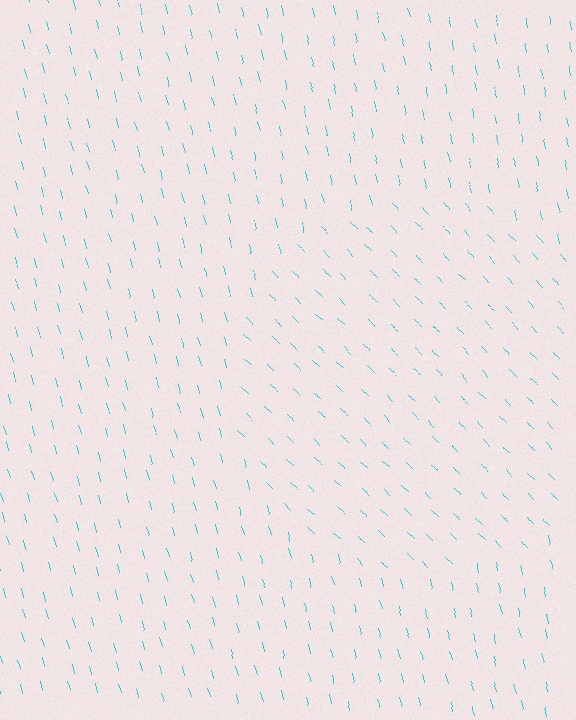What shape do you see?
I see a circle.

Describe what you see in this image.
The image is filled with small cyan line segments. A circle region in the image has lines oriented differently from the surrounding lines, creating a visible texture boundary.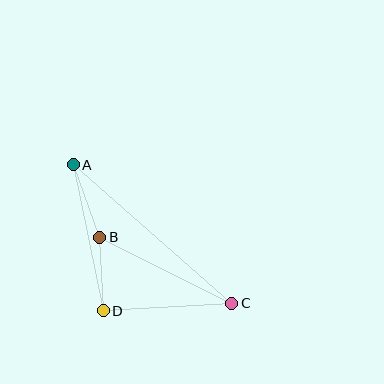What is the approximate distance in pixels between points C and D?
The distance between C and D is approximately 128 pixels.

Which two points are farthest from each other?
Points A and C are farthest from each other.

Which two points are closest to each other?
Points B and D are closest to each other.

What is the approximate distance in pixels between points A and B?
The distance between A and B is approximately 78 pixels.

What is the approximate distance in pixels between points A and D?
The distance between A and D is approximately 149 pixels.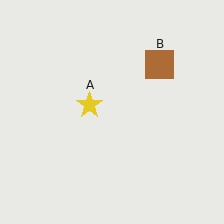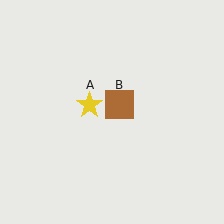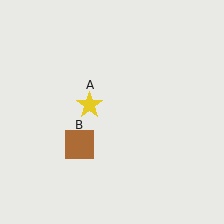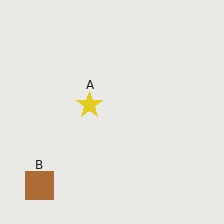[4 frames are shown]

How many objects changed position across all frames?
1 object changed position: brown square (object B).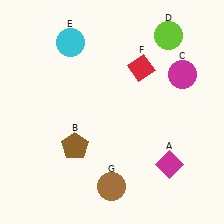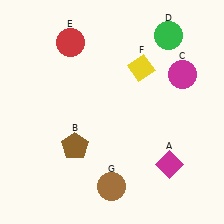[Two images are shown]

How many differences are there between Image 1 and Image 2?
There are 3 differences between the two images.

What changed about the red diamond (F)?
In Image 1, F is red. In Image 2, it changed to yellow.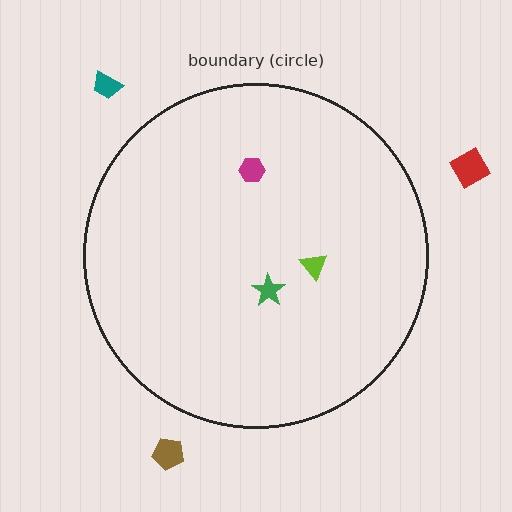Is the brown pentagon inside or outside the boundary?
Outside.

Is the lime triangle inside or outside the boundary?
Inside.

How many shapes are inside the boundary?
3 inside, 3 outside.